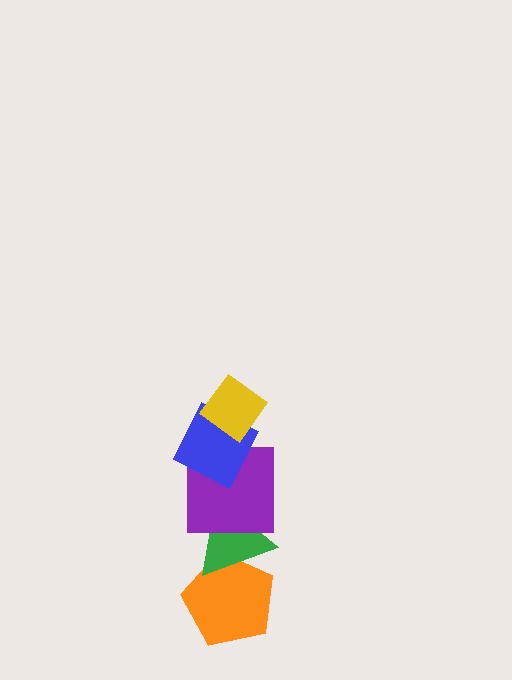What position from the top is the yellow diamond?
The yellow diamond is 1st from the top.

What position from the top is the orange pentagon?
The orange pentagon is 5th from the top.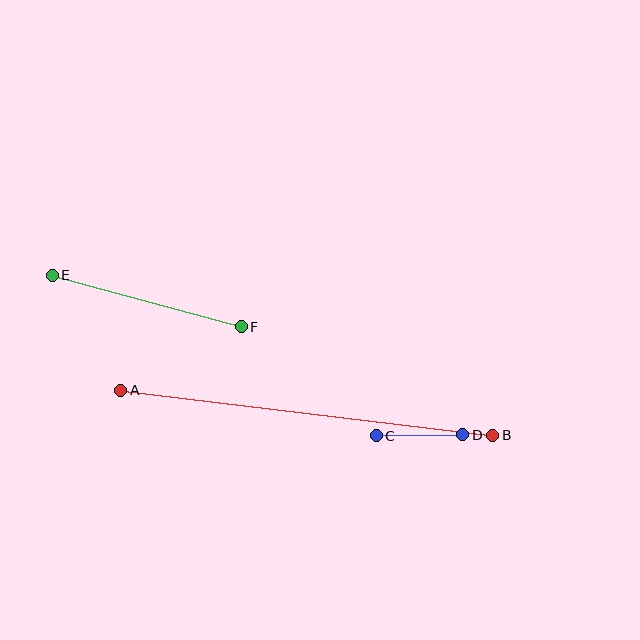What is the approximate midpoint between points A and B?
The midpoint is at approximately (307, 413) pixels.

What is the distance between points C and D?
The distance is approximately 87 pixels.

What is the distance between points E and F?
The distance is approximately 196 pixels.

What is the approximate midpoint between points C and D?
The midpoint is at approximately (419, 435) pixels.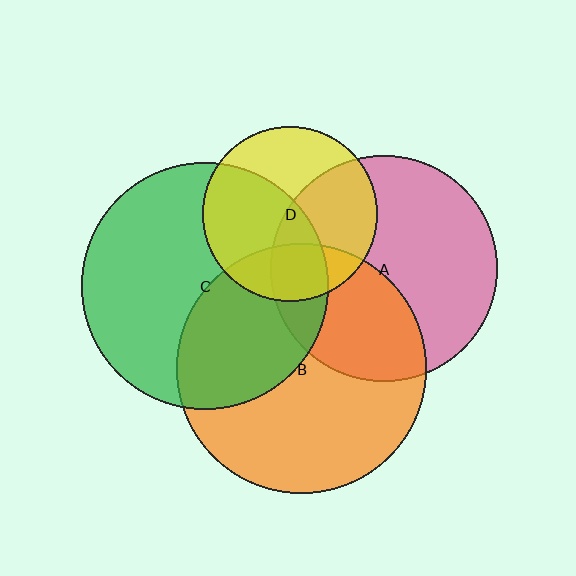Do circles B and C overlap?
Yes.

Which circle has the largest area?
Circle B (orange).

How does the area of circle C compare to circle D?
Approximately 2.0 times.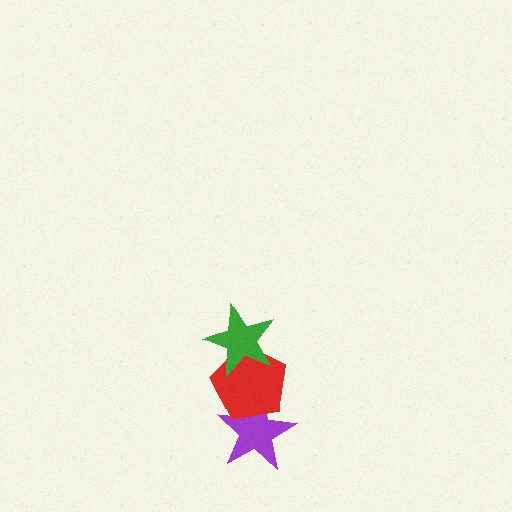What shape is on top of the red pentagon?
The green star is on top of the red pentagon.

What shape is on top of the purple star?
The red pentagon is on top of the purple star.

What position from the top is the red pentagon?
The red pentagon is 2nd from the top.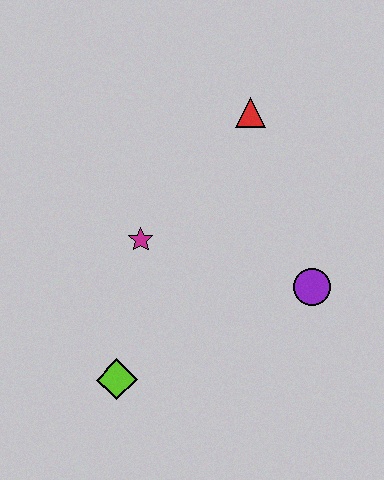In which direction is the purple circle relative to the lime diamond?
The purple circle is to the right of the lime diamond.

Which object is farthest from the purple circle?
The lime diamond is farthest from the purple circle.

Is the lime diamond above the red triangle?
No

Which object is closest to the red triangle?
The magenta star is closest to the red triangle.